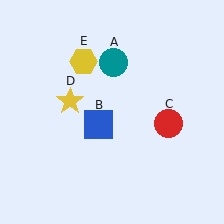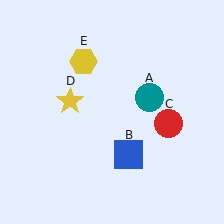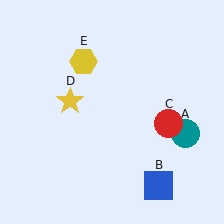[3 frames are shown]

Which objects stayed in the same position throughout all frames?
Red circle (object C) and yellow star (object D) and yellow hexagon (object E) remained stationary.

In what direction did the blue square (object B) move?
The blue square (object B) moved down and to the right.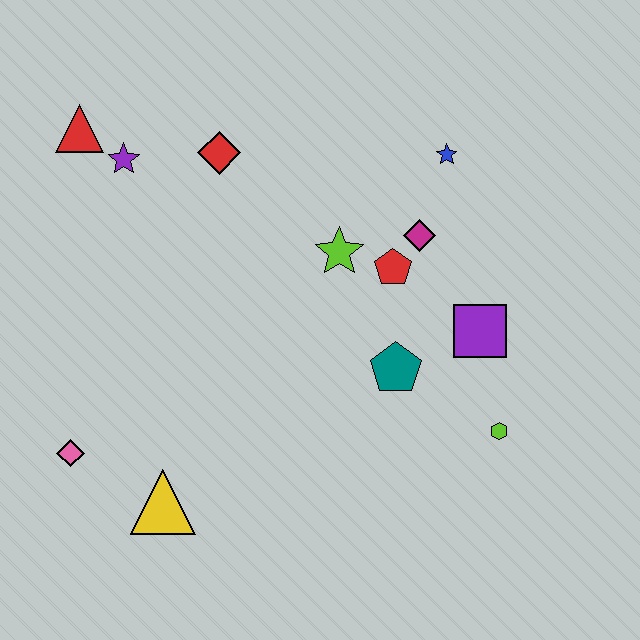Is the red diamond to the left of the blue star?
Yes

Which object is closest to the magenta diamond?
The red pentagon is closest to the magenta diamond.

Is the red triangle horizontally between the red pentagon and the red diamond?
No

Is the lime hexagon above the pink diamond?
Yes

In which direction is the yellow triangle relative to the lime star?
The yellow triangle is below the lime star.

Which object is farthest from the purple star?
The lime hexagon is farthest from the purple star.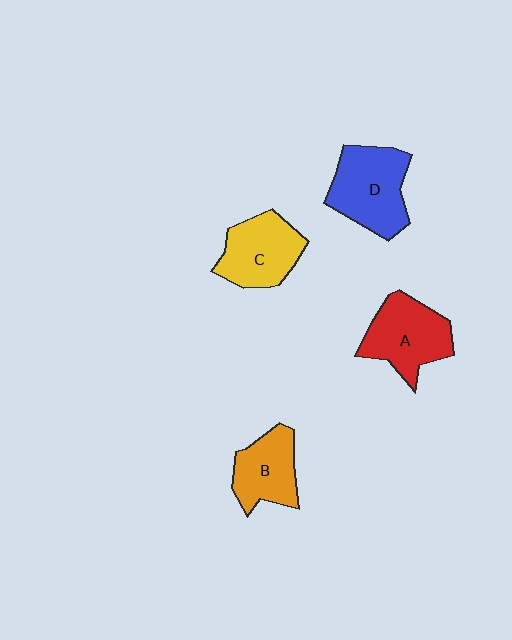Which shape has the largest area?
Shape D (blue).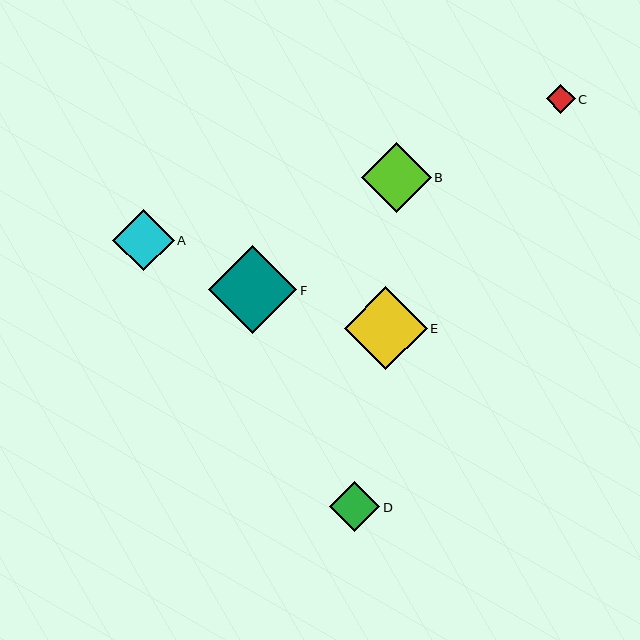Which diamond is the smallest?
Diamond C is the smallest with a size of approximately 29 pixels.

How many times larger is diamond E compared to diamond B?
Diamond E is approximately 1.2 times the size of diamond B.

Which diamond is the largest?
Diamond F is the largest with a size of approximately 88 pixels.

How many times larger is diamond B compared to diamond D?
Diamond B is approximately 1.4 times the size of diamond D.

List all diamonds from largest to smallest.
From largest to smallest: F, E, B, A, D, C.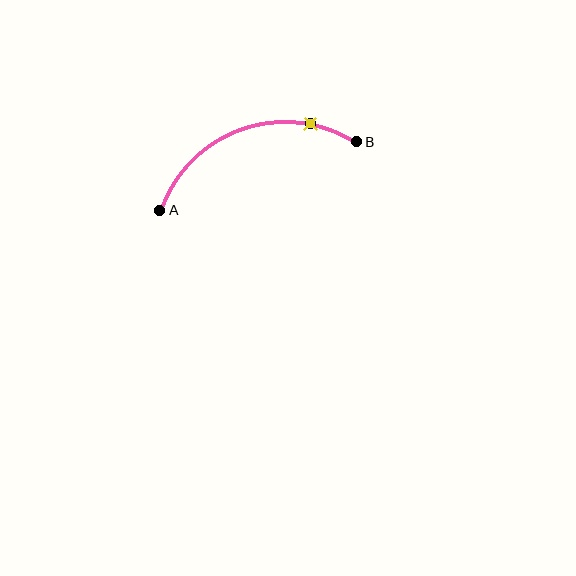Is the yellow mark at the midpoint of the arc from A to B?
No. The yellow mark lies on the arc but is closer to endpoint B. The arc midpoint would be at the point on the curve equidistant along the arc from both A and B.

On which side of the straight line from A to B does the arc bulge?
The arc bulges above the straight line connecting A and B.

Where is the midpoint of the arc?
The arc midpoint is the point on the curve farthest from the straight line joining A and B. It sits above that line.